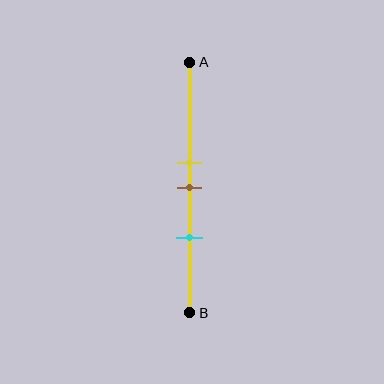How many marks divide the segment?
There are 3 marks dividing the segment.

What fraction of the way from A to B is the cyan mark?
The cyan mark is approximately 70% (0.7) of the way from A to B.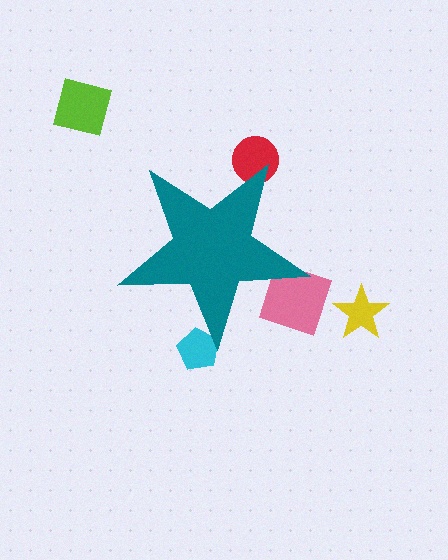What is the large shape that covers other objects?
A teal star.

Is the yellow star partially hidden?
No, the yellow star is fully visible.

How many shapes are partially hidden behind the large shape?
3 shapes are partially hidden.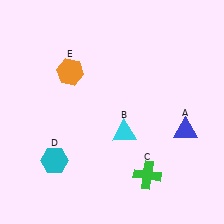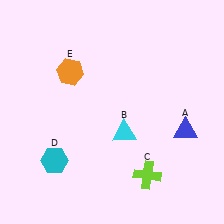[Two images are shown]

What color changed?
The cross (C) changed from green in Image 1 to lime in Image 2.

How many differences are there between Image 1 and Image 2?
There is 1 difference between the two images.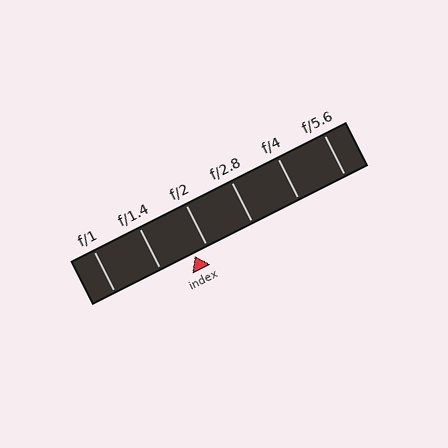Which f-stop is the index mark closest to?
The index mark is closest to f/2.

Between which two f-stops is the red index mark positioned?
The index mark is between f/1.4 and f/2.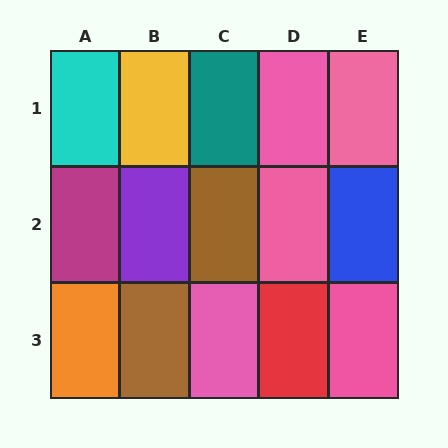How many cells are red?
1 cell is red.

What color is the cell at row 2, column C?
Brown.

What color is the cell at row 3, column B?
Brown.